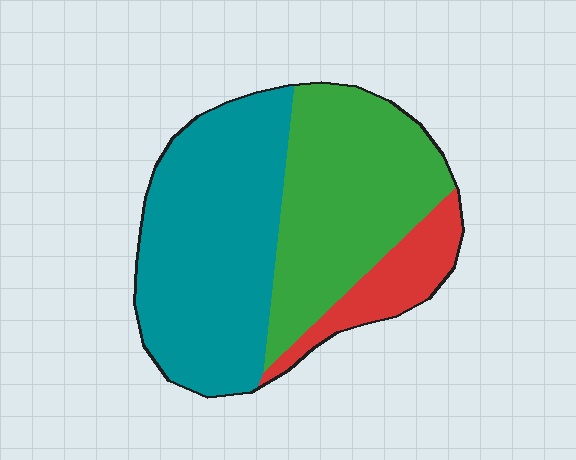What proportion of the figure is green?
Green covers roughly 40% of the figure.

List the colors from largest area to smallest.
From largest to smallest: teal, green, red.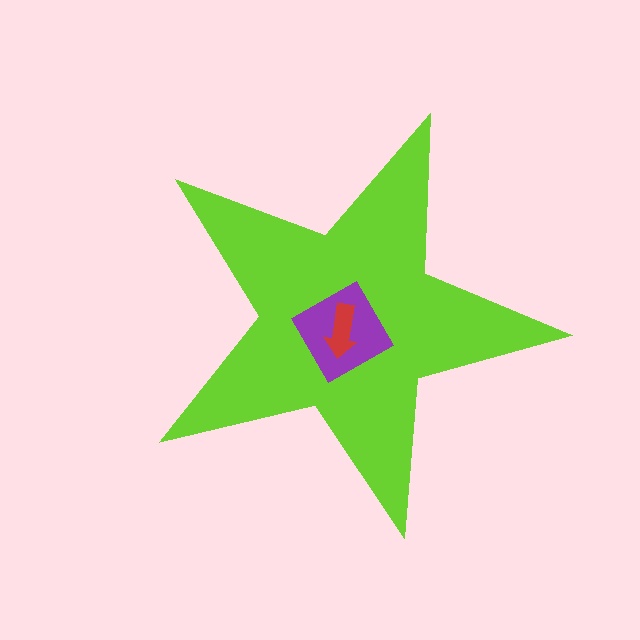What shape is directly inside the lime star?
The purple square.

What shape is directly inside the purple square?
The red arrow.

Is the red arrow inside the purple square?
Yes.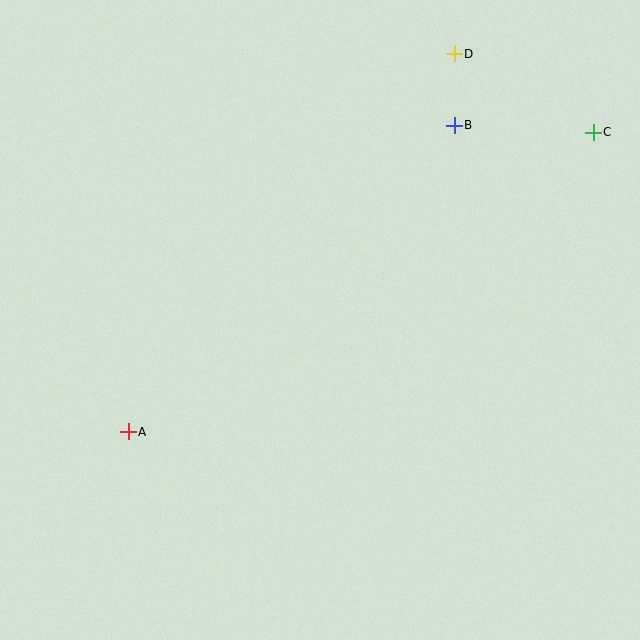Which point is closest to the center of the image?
Point A at (128, 432) is closest to the center.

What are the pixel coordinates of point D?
Point D is at (454, 54).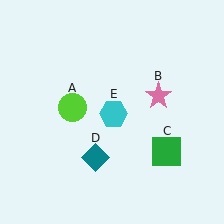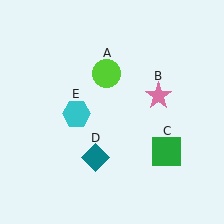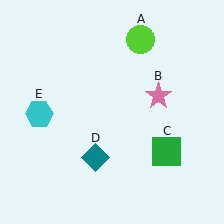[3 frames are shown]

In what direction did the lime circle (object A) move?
The lime circle (object A) moved up and to the right.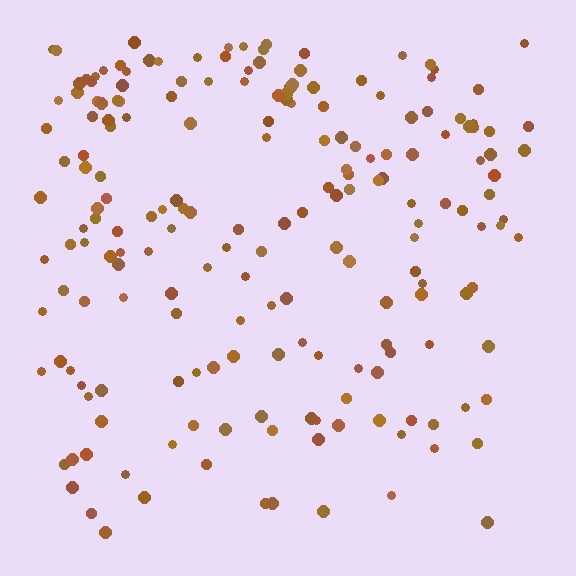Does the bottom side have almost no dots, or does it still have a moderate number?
Still a moderate number, just noticeably fewer than the top.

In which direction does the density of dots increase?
From bottom to top, with the top side densest.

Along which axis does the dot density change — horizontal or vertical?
Vertical.